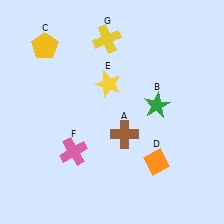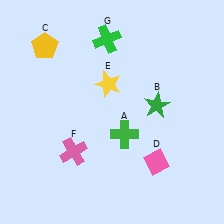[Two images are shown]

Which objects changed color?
A changed from brown to green. D changed from orange to pink. G changed from yellow to green.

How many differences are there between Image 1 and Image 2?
There are 3 differences between the two images.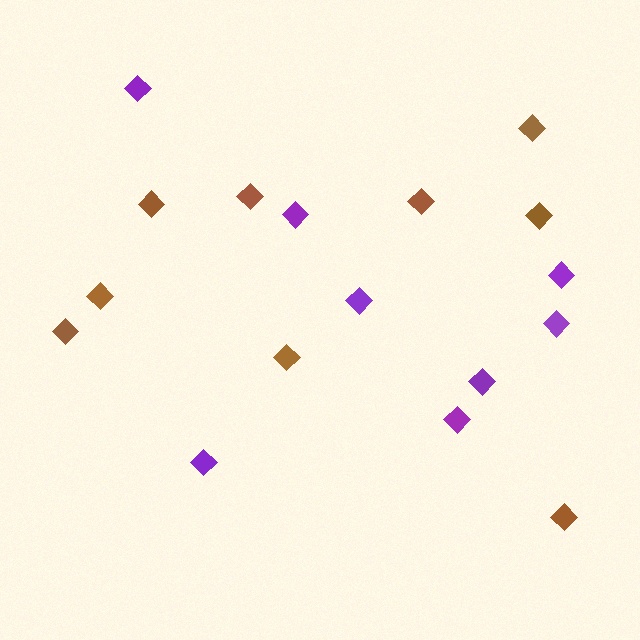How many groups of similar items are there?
There are 2 groups: one group of brown diamonds (9) and one group of purple diamonds (8).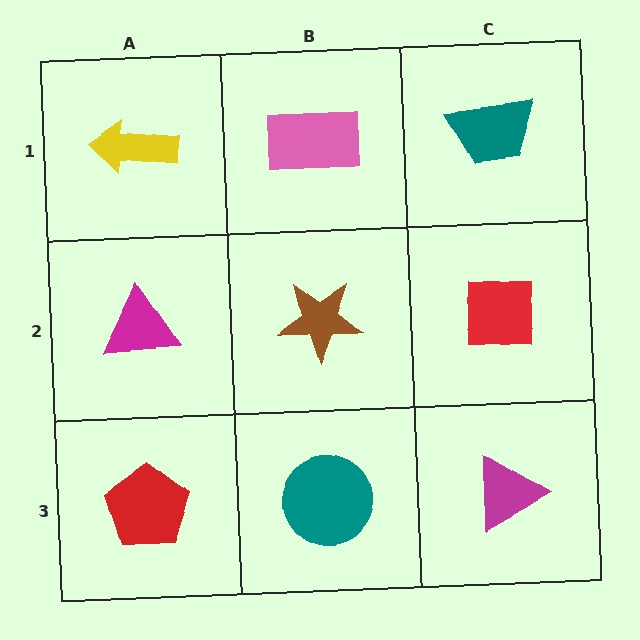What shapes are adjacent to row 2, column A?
A yellow arrow (row 1, column A), a red pentagon (row 3, column A), a brown star (row 2, column B).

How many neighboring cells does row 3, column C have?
2.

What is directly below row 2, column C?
A magenta triangle.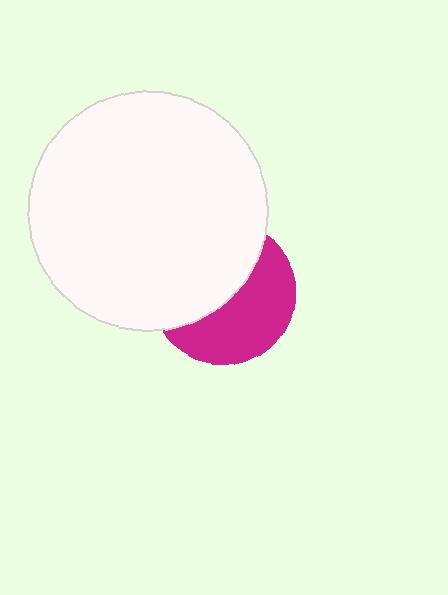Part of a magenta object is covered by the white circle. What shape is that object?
It is a circle.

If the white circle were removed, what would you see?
You would see the complete magenta circle.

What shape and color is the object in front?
The object in front is a white circle.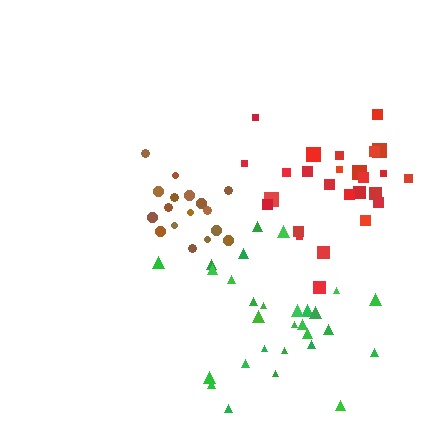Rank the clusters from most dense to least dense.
brown, red, green.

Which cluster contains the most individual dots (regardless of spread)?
Green (29).